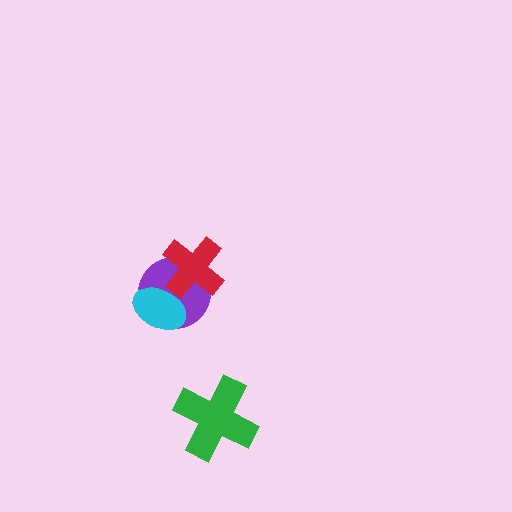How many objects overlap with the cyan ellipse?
2 objects overlap with the cyan ellipse.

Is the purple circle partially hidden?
Yes, it is partially covered by another shape.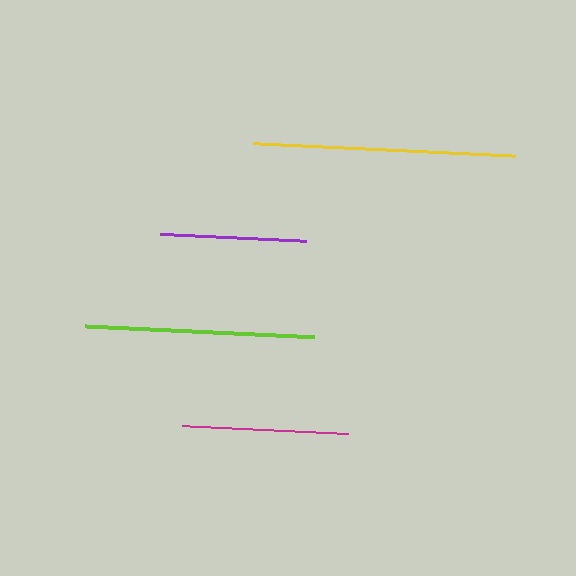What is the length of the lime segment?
The lime segment is approximately 229 pixels long.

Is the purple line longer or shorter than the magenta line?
The magenta line is longer than the purple line.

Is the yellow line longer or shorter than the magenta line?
The yellow line is longer than the magenta line.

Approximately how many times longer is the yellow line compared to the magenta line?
The yellow line is approximately 1.6 times the length of the magenta line.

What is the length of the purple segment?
The purple segment is approximately 145 pixels long.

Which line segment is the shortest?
The purple line is the shortest at approximately 145 pixels.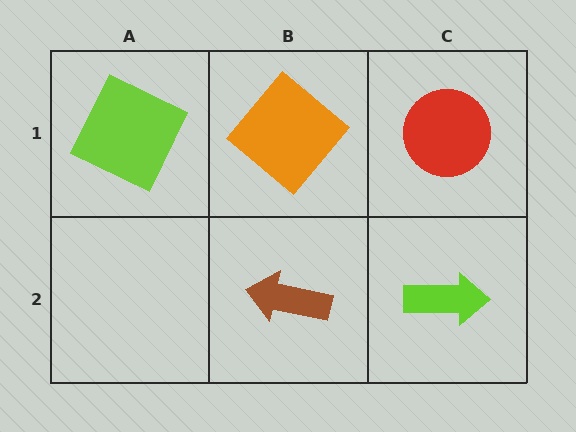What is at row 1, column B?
An orange diamond.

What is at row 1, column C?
A red circle.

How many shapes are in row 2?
2 shapes.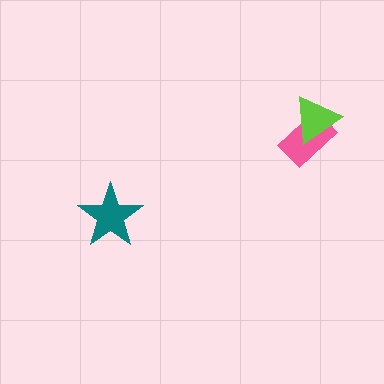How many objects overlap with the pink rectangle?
1 object overlaps with the pink rectangle.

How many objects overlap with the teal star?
0 objects overlap with the teal star.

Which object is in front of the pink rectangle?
The lime triangle is in front of the pink rectangle.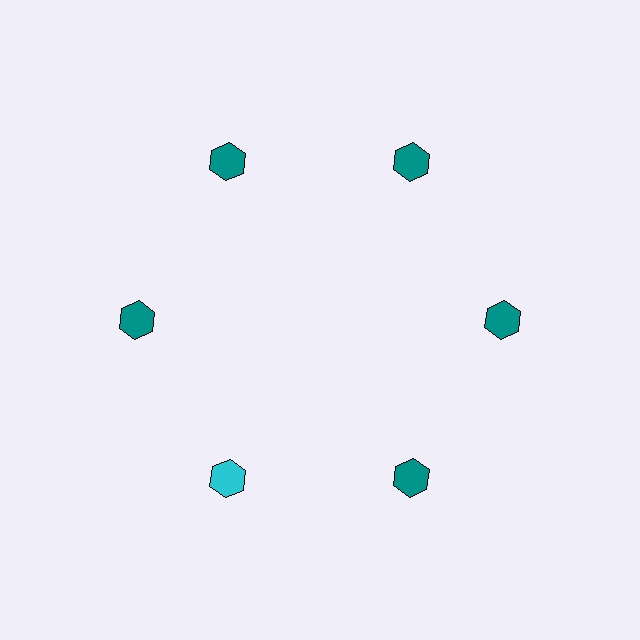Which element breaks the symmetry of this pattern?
The cyan hexagon at roughly the 7 o'clock position breaks the symmetry. All other shapes are teal hexagons.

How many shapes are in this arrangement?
There are 6 shapes arranged in a ring pattern.